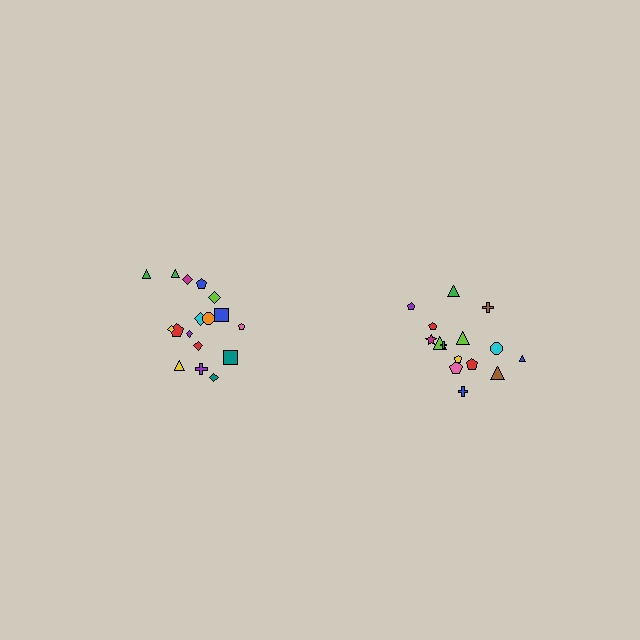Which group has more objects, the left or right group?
The left group.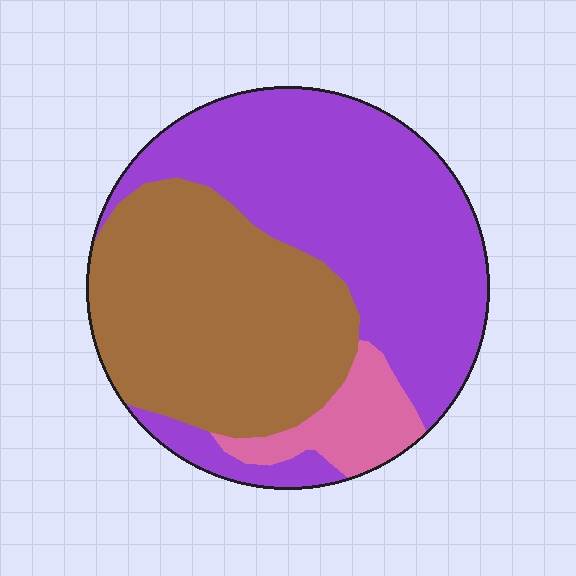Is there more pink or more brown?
Brown.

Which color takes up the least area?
Pink, at roughly 10%.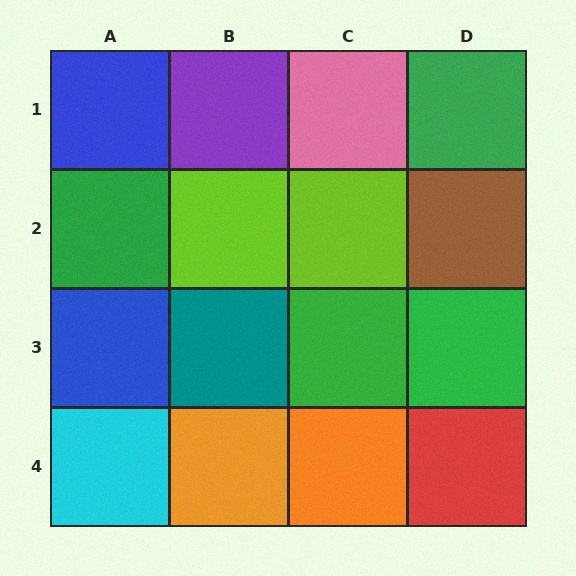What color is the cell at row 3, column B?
Teal.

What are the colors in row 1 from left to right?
Blue, purple, pink, green.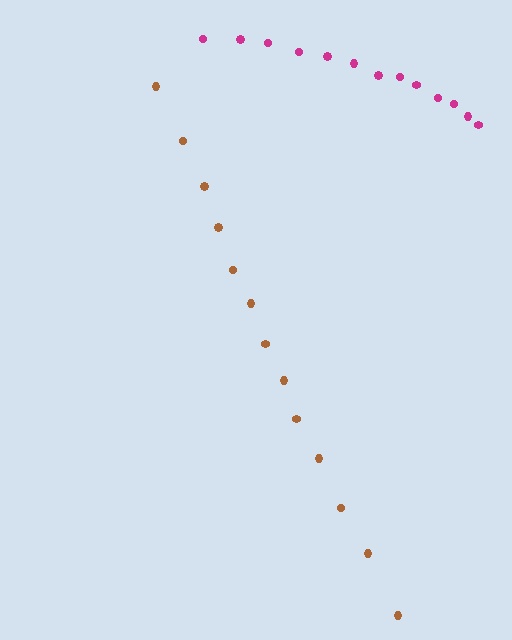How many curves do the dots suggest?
There are 2 distinct paths.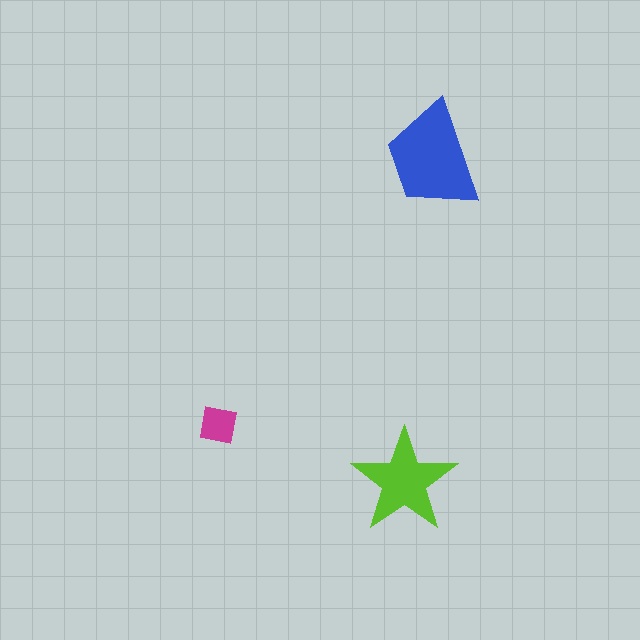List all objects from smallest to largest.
The magenta square, the lime star, the blue trapezoid.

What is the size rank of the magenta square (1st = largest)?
3rd.